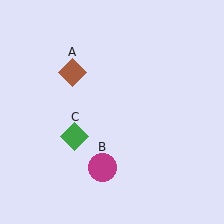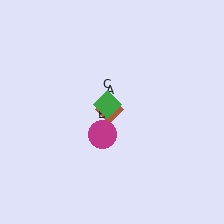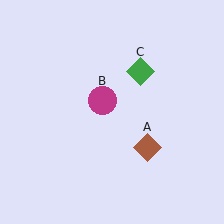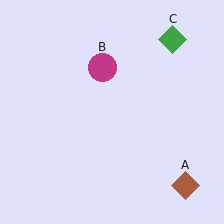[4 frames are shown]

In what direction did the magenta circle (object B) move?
The magenta circle (object B) moved up.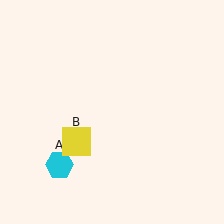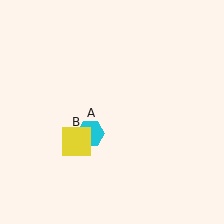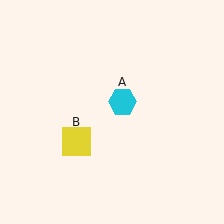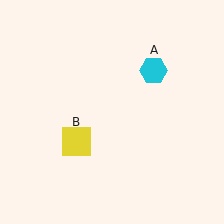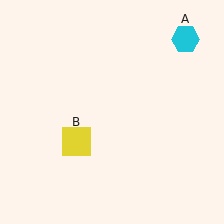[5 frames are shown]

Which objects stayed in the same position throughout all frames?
Yellow square (object B) remained stationary.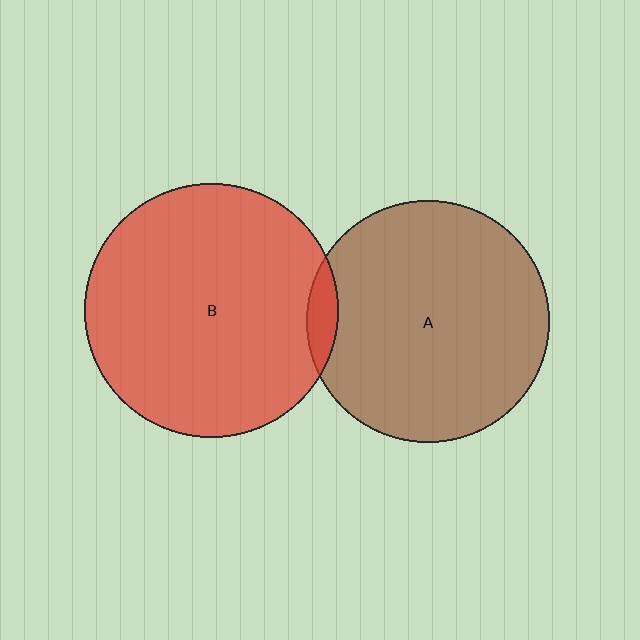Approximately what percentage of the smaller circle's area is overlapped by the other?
Approximately 5%.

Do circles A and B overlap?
Yes.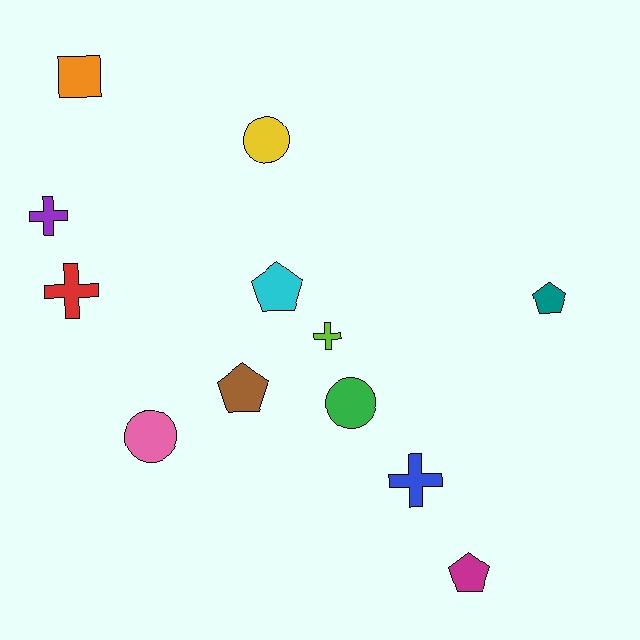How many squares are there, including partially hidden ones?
There is 1 square.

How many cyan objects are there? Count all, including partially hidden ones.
There is 1 cyan object.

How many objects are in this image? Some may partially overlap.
There are 12 objects.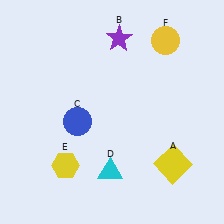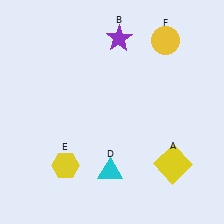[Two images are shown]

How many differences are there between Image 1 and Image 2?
There is 1 difference between the two images.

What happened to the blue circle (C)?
The blue circle (C) was removed in Image 2. It was in the bottom-left area of Image 1.